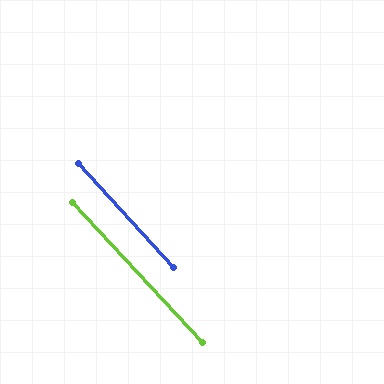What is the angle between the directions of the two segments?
Approximately 0 degrees.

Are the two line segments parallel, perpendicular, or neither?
Parallel — their directions differ by only 0.3°.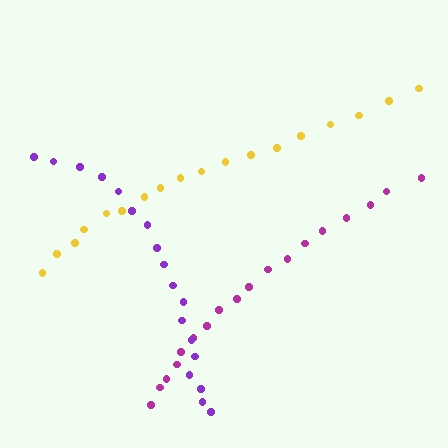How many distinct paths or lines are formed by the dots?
There are 3 distinct paths.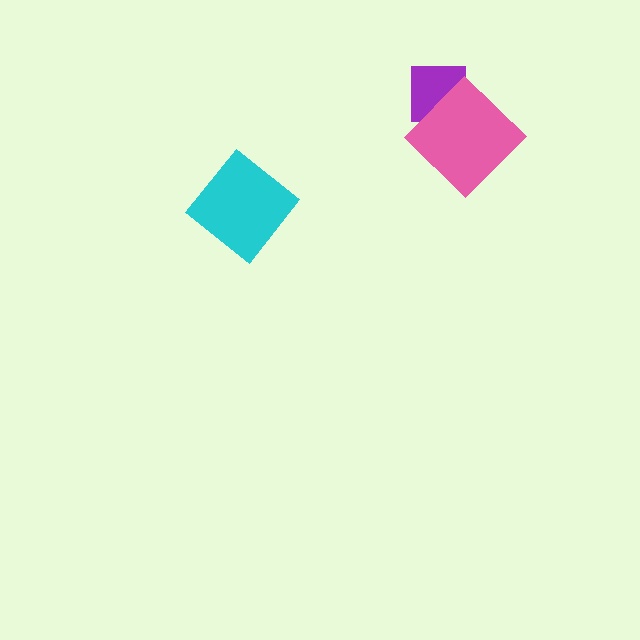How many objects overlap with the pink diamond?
1 object overlaps with the pink diamond.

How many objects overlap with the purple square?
1 object overlaps with the purple square.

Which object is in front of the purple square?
The pink diamond is in front of the purple square.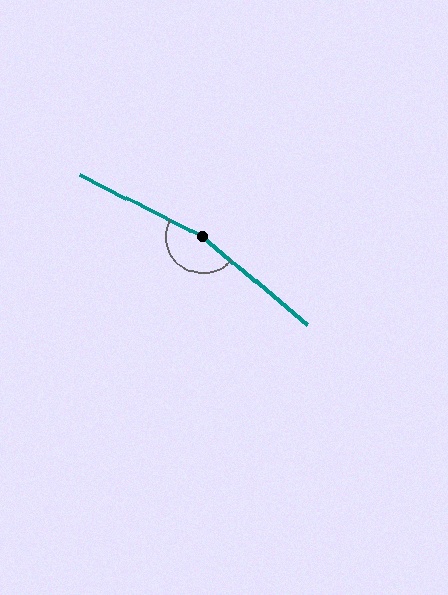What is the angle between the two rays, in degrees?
Approximately 167 degrees.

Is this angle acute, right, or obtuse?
It is obtuse.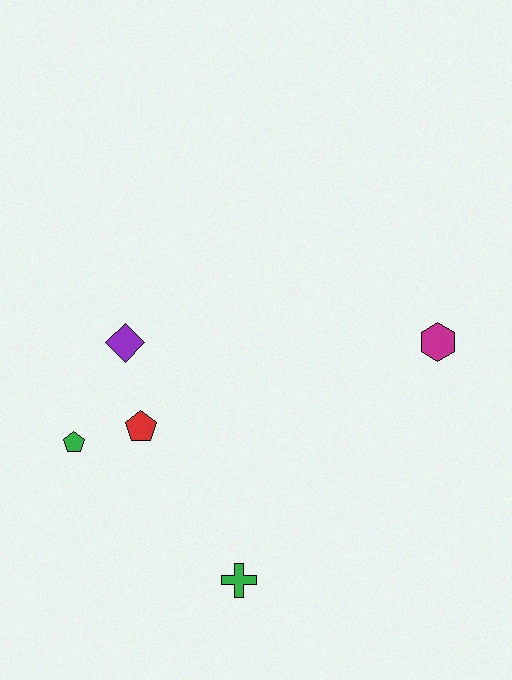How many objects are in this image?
There are 5 objects.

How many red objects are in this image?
There is 1 red object.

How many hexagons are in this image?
There is 1 hexagon.